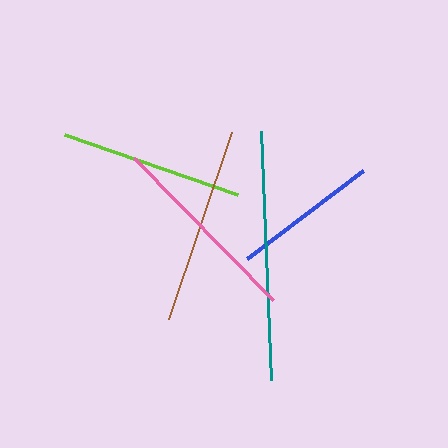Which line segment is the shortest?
The blue line is the shortest at approximately 145 pixels.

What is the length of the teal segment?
The teal segment is approximately 250 pixels long.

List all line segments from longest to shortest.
From longest to shortest: teal, pink, brown, lime, blue.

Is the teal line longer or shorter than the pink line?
The teal line is longer than the pink line.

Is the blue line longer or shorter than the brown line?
The brown line is longer than the blue line.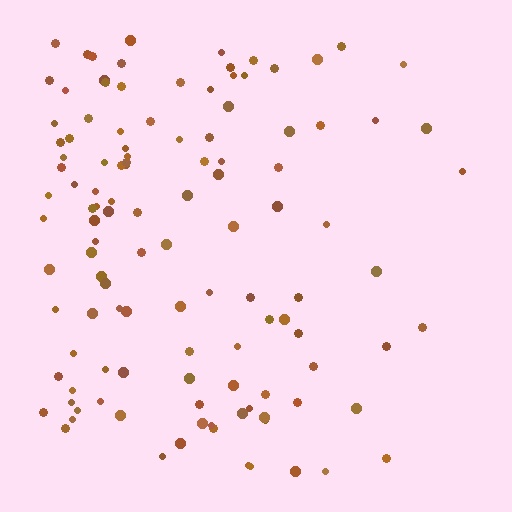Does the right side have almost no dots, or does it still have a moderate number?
Still a moderate number, just noticeably fewer than the left.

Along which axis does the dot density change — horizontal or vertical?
Horizontal.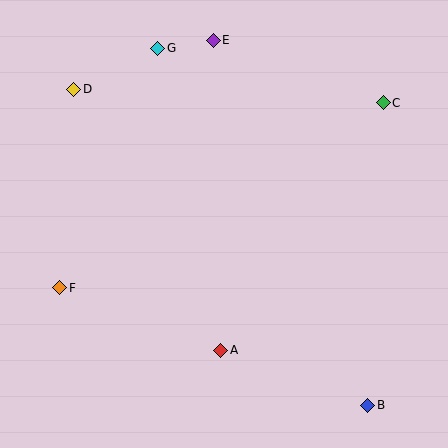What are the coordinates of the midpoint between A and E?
The midpoint between A and E is at (217, 195).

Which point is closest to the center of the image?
Point A at (221, 350) is closest to the center.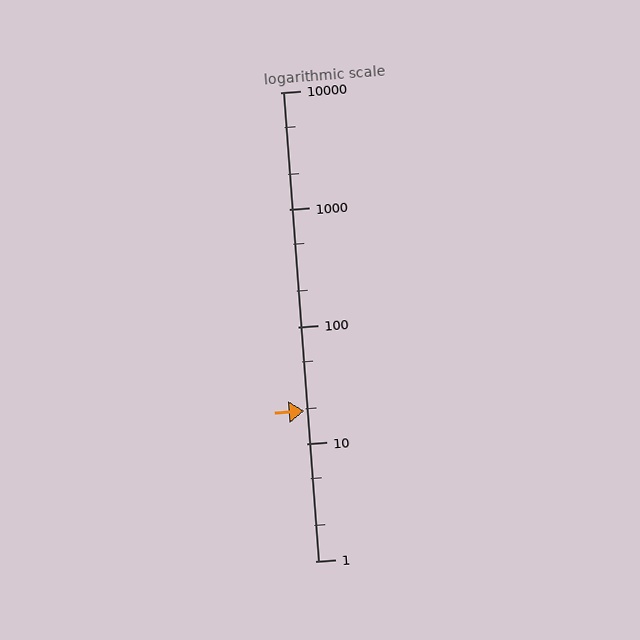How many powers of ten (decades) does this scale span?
The scale spans 4 decades, from 1 to 10000.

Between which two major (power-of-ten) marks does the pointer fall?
The pointer is between 10 and 100.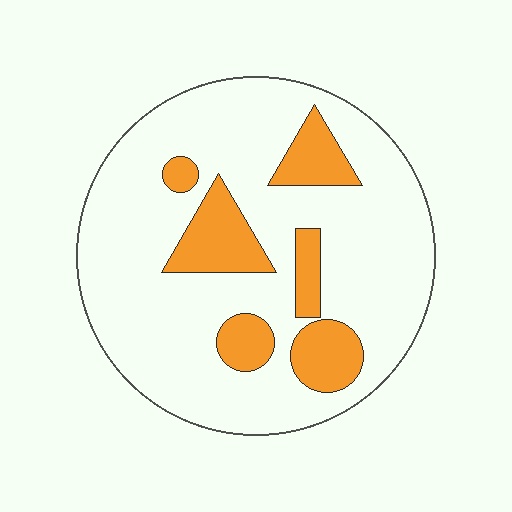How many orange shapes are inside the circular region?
6.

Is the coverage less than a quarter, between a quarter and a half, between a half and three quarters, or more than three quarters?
Less than a quarter.